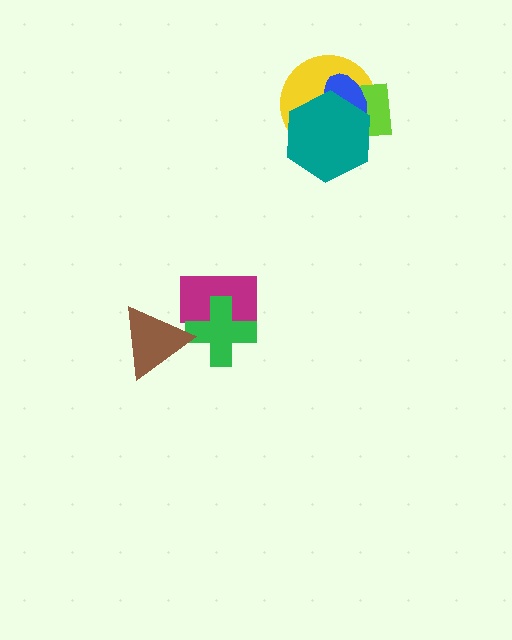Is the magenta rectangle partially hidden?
Yes, it is partially covered by another shape.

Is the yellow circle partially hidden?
Yes, it is partially covered by another shape.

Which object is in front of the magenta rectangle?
The green cross is in front of the magenta rectangle.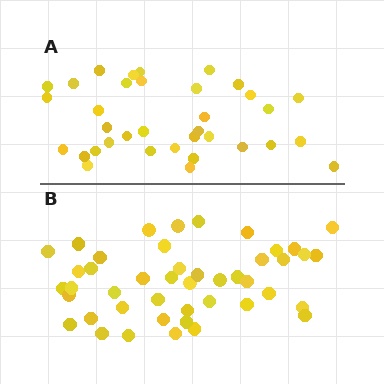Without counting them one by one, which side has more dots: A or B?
Region B (the bottom region) has more dots.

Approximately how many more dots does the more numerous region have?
Region B has roughly 10 or so more dots than region A.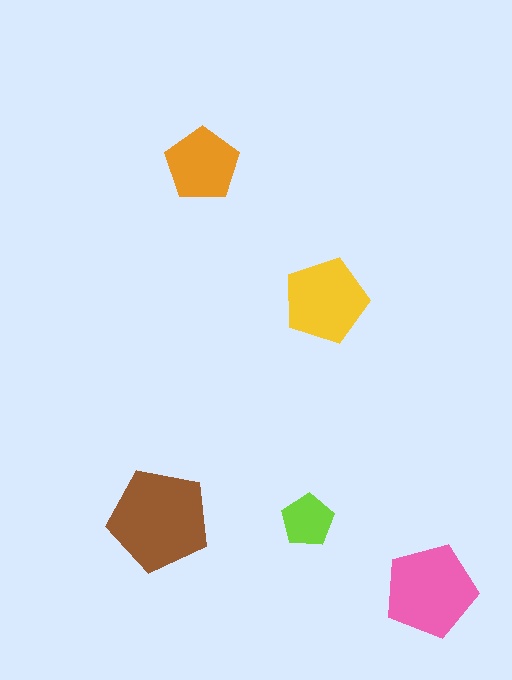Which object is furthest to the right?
The pink pentagon is rightmost.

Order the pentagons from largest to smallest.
the brown one, the pink one, the yellow one, the orange one, the lime one.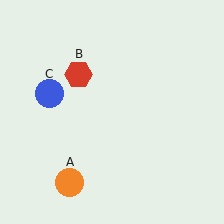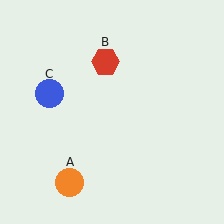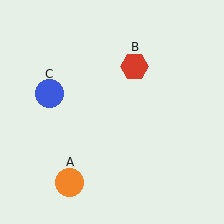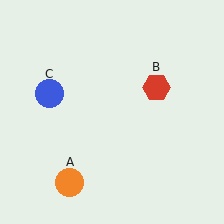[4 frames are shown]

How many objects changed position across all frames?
1 object changed position: red hexagon (object B).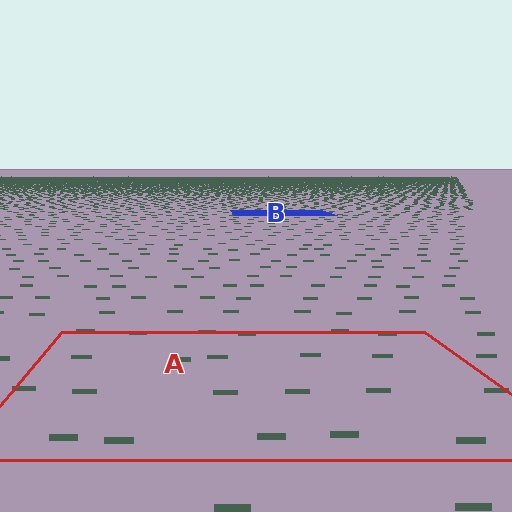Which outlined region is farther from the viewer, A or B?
Region B is farther from the viewer — the texture elements inside it appear smaller and more densely packed.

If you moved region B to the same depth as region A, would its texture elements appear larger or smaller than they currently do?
They would appear larger. At a closer depth, the same texture elements are projected at a bigger on-screen size.